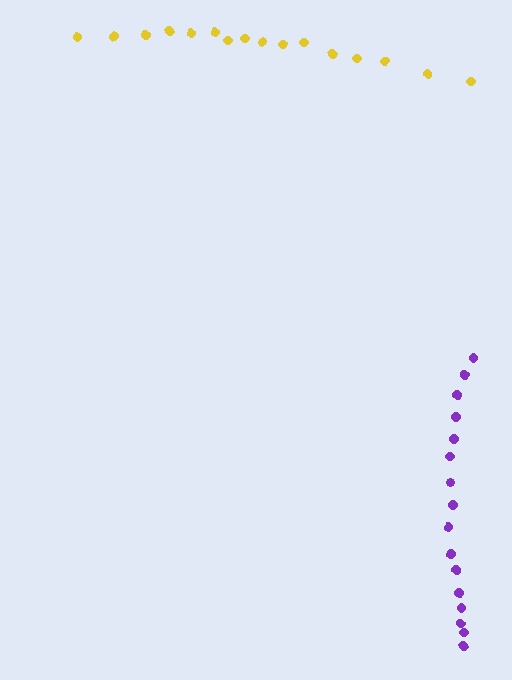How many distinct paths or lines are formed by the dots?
There are 2 distinct paths.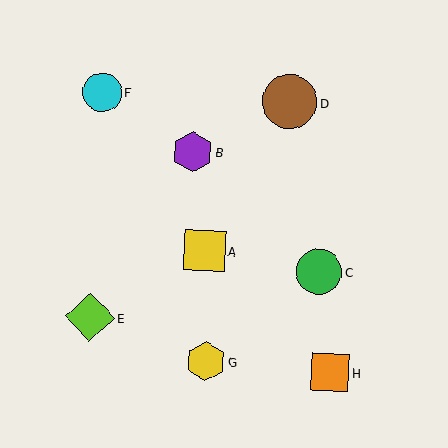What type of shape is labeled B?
Shape B is a purple hexagon.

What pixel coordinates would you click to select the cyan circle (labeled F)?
Click at (102, 92) to select the cyan circle F.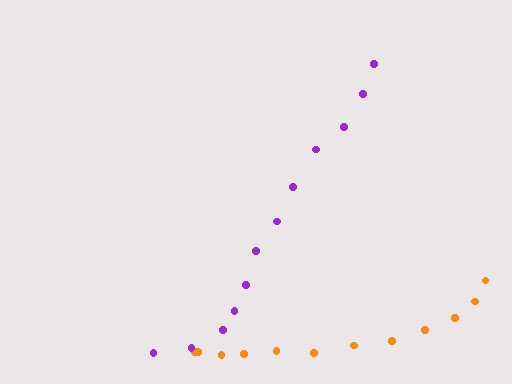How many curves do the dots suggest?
There are 2 distinct paths.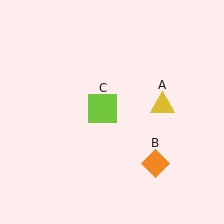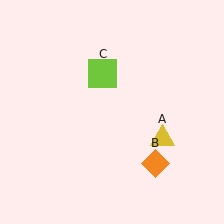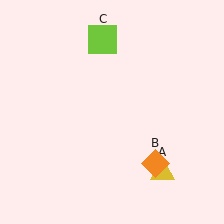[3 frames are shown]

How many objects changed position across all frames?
2 objects changed position: yellow triangle (object A), lime square (object C).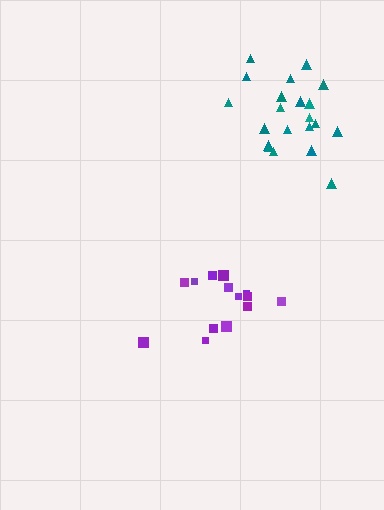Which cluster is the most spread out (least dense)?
Purple.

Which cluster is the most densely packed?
Teal.